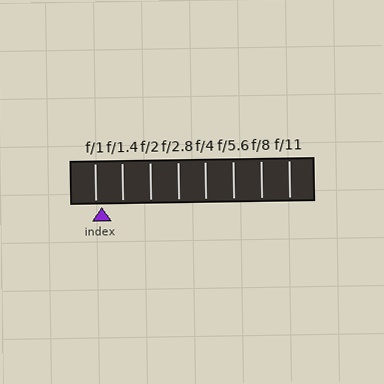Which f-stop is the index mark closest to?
The index mark is closest to f/1.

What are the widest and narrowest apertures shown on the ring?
The widest aperture shown is f/1 and the narrowest is f/11.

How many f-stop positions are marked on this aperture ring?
There are 8 f-stop positions marked.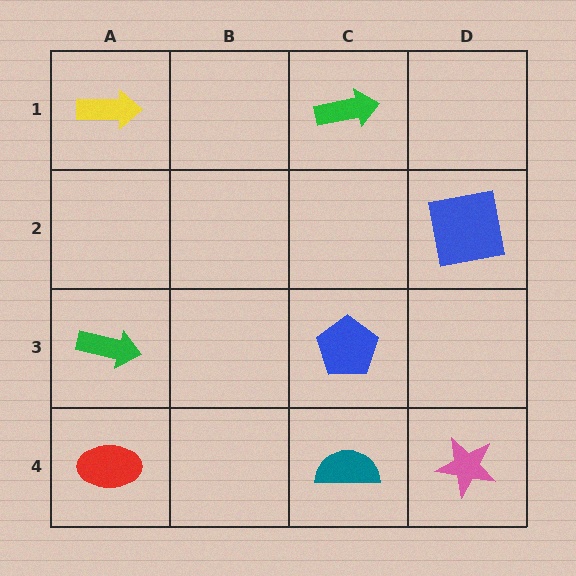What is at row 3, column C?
A blue pentagon.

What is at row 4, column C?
A teal semicircle.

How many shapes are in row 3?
2 shapes.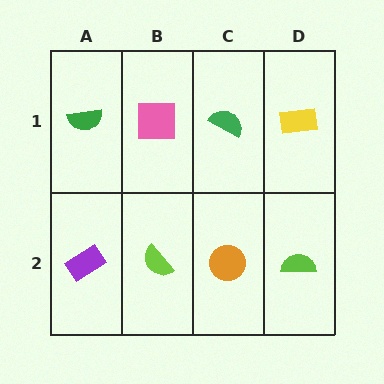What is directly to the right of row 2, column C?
A lime semicircle.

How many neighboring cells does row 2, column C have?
3.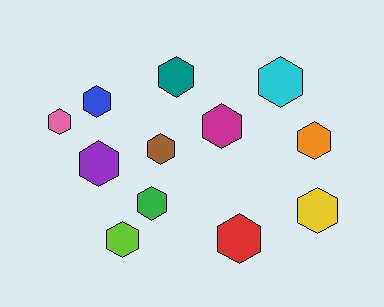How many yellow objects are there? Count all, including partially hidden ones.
There is 1 yellow object.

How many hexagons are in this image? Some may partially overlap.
There are 12 hexagons.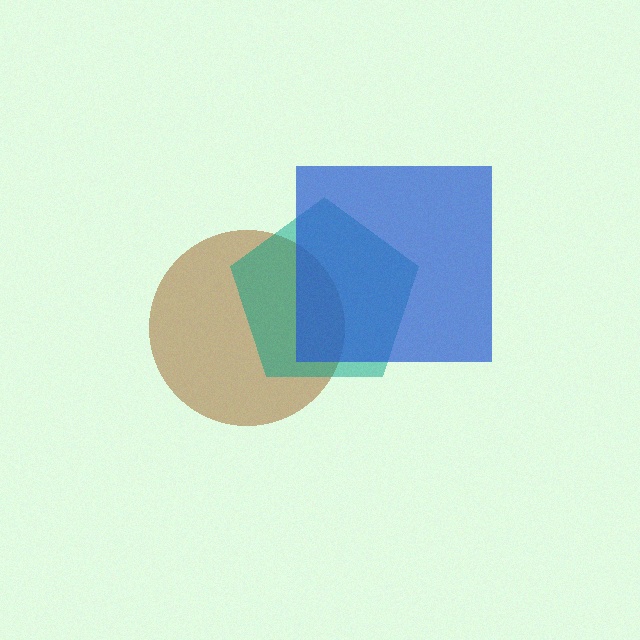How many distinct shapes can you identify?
There are 3 distinct shapes: a brown circle, a teal pentagon, a blue square.